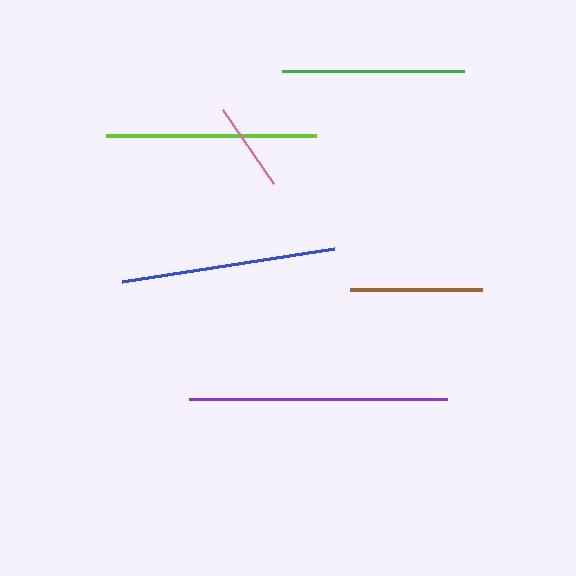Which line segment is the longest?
The purple line is the longest at approximately 258 pixels.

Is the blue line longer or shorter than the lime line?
The blue line is longer than the lime line.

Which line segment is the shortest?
The pink line is the shortest at approximately 89 pixels.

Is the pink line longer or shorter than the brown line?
The brown line is longer than the pink line.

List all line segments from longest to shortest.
From longest to shortest: purple, blue, lime, green, brown, pink.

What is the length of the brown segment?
The brown segment is approximately 132 pixels long.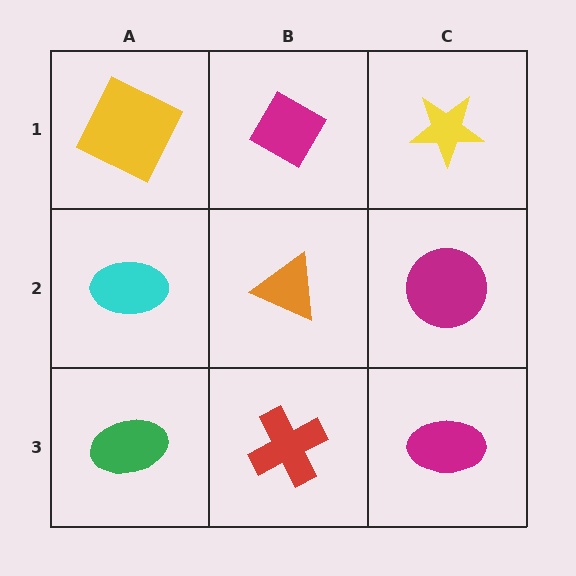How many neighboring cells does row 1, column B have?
3.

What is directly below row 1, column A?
A cyan ellipse.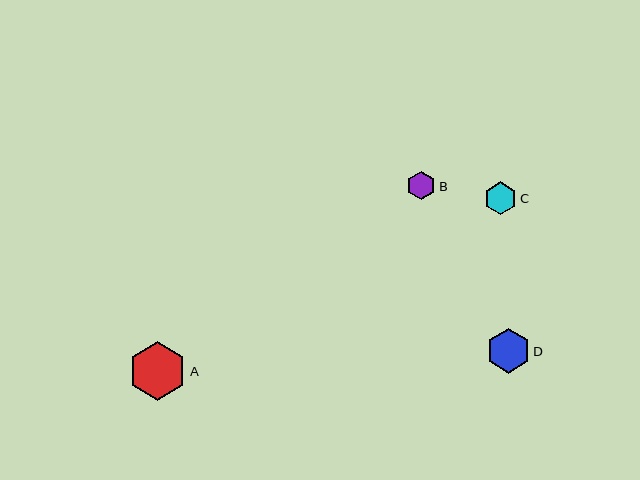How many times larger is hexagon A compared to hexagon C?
Hexagon A is approximately 1.8 times the size of hexagon C.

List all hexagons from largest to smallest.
From largest to smallest: A, D, C, B.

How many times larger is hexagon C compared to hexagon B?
Hexagon C is approximately 1.1 times the size of hexagon B.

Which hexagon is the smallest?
Hexagon B is the smallest with a size of approximately 29 pixels.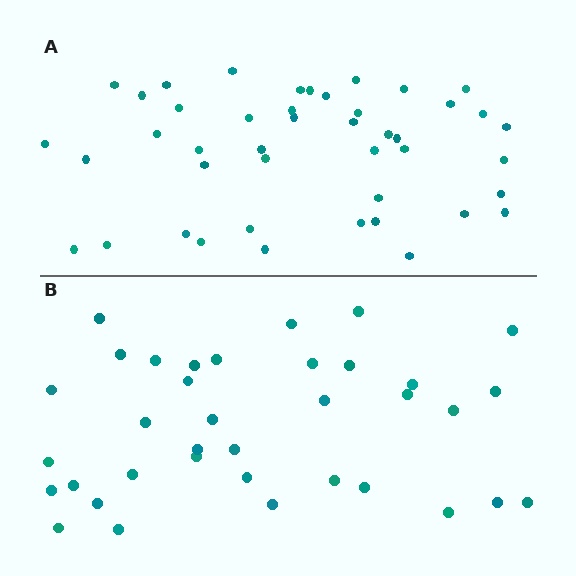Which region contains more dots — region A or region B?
Region A (the top region) has more dots.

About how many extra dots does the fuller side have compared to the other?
Region A has roughly 8 or so more dots than region B.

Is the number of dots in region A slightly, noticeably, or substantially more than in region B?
Region A has only slightly more — the two regions are fairly close. The ratio is roughly 1.2 to 1.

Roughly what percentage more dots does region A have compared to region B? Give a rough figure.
About 20% more.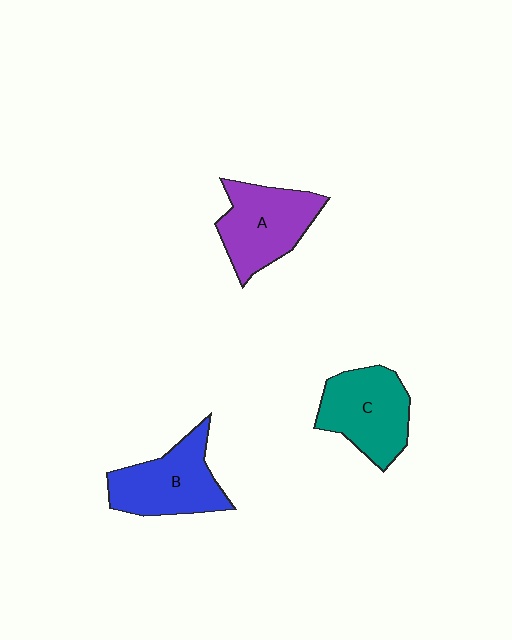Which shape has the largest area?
Shape A (purple).